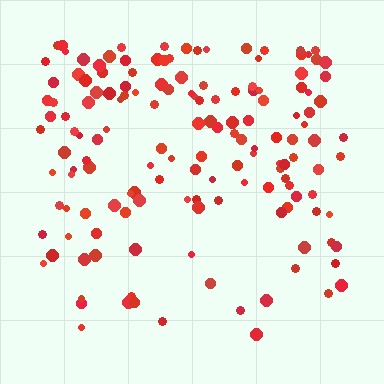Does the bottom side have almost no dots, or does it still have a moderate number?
Still a moderate number, just noticeably fewer than the top.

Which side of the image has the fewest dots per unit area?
The bottom.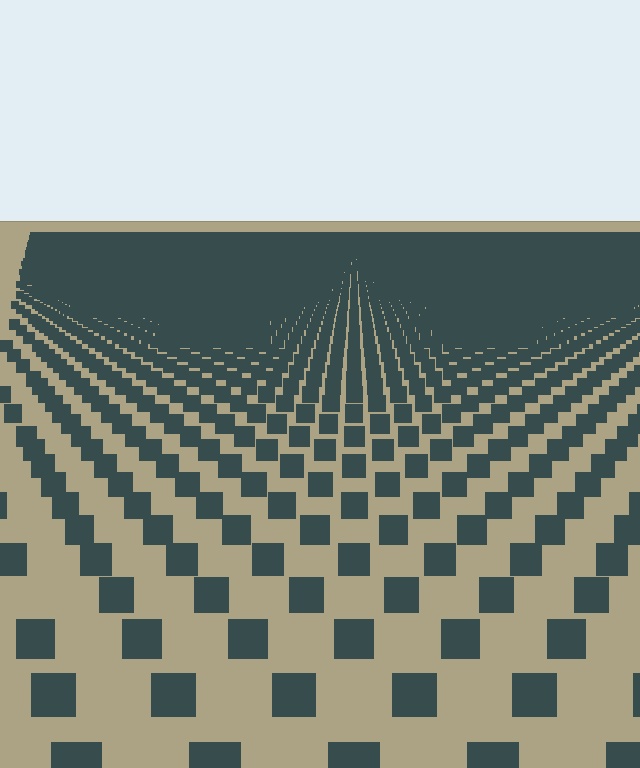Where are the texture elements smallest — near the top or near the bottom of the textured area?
Near the top.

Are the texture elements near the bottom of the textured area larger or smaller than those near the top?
Larger. Near the bottom, elements are closer to the viewer and appear at a bigger on-screen size.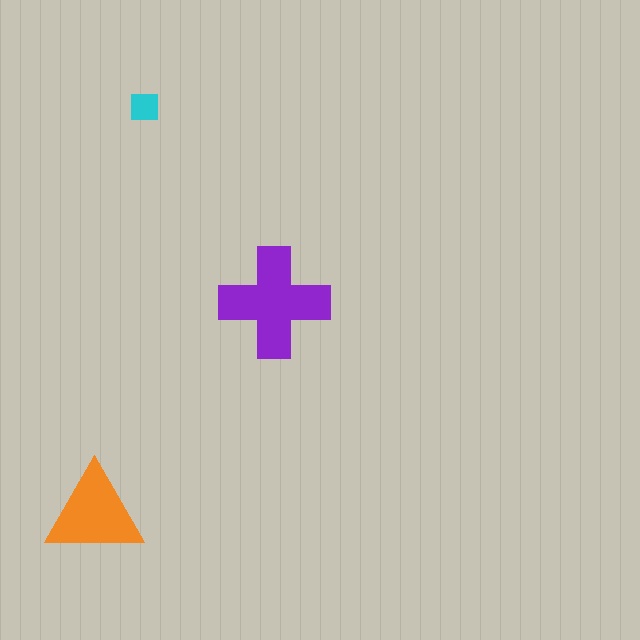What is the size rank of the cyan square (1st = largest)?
3rd.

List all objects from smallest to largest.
The cyan square, the orange triangle, the purple cross.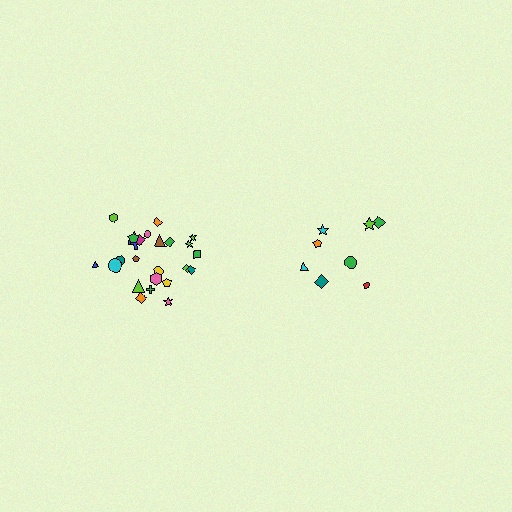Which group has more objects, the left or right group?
The left group.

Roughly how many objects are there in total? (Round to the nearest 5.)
Roughly 35 objects in total.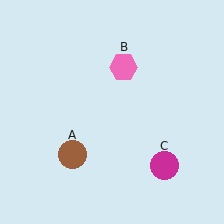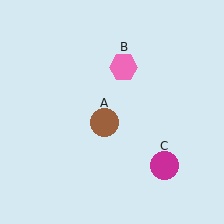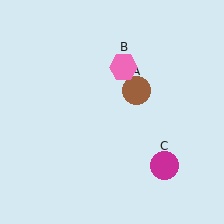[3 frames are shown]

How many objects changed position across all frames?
1 object changed position: brown circle (object A).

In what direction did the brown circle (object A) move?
The brown circle (object A) moved up and to the right.